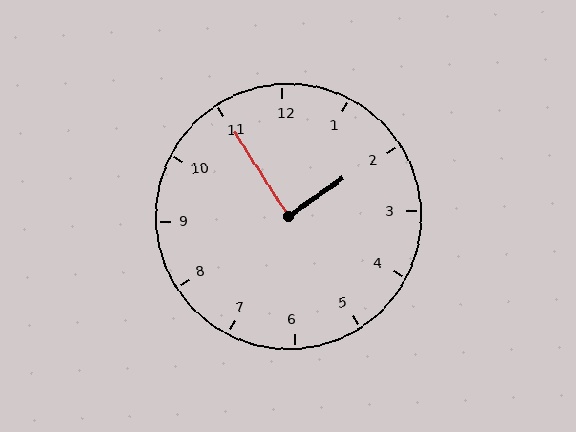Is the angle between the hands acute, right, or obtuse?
It is right.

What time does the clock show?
1:55.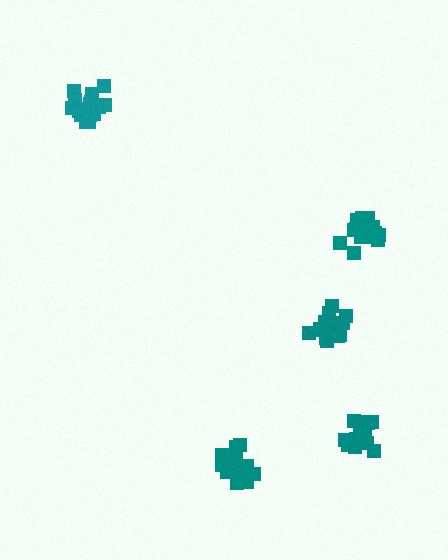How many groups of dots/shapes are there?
There are 5 groups.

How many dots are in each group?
Group 1: 16 dots, Group 2: 19 dots, Group 3: 16 dots, Group 4: 16 dots, Group 5: 19 dots (86 total).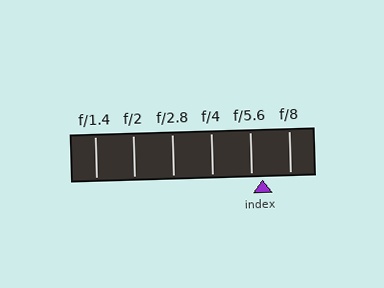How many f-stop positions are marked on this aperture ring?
There are 6 f-stop positions marked.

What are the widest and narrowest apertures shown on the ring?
The widest aperture shown is f/1.4 and the narrowest is f/8.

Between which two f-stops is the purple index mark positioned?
The index mark is between f/5.6 and f/8.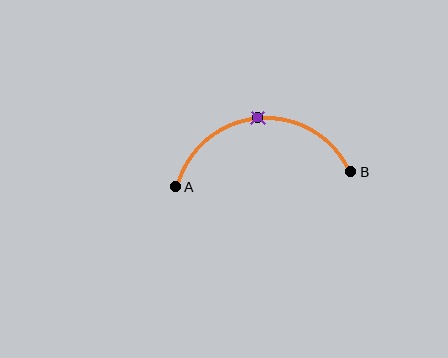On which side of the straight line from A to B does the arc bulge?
The arc bulges above the straight line connecting A and B.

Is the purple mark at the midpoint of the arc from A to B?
Yes. The purple mark lies on the arc at equal arc-length from both A and B — it is the arc midpoint.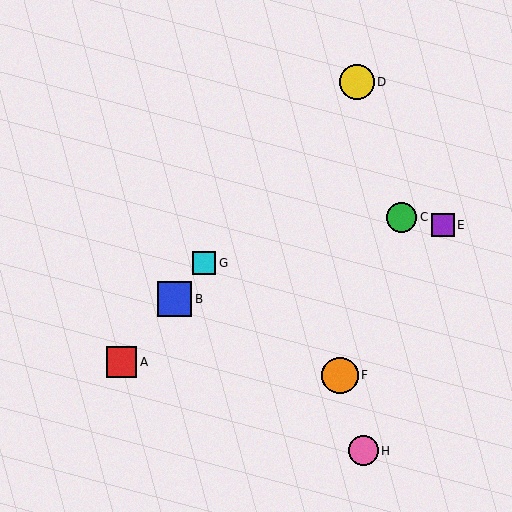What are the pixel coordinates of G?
Object G is at (204, 263).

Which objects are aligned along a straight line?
Objects A, B, D, G are aligned along a straight line.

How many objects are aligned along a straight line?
4 objects (A, B, D, G) are aligned along a straight line.